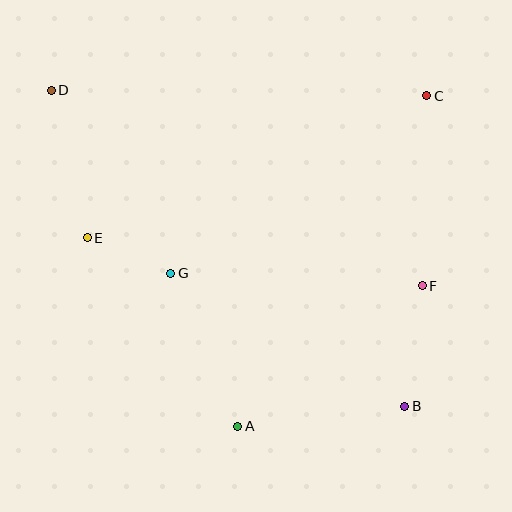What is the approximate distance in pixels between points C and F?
The distance between C and F is approximately 190 pixels.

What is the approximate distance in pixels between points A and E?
The distance between A and E is approximately 241 pixels.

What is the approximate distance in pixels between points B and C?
The distance between B and C is approximately 311 pixels.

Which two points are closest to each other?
Points E and G are closest to each other.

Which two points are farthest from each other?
Points B and D are farthest from each other.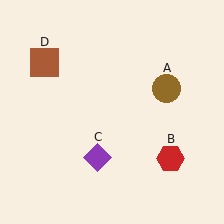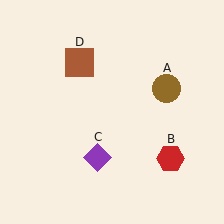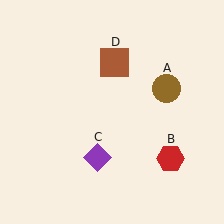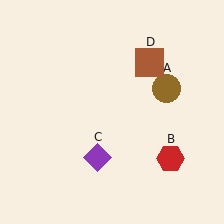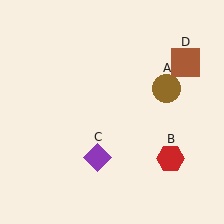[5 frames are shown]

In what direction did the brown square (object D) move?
The brown square (object D) moved right.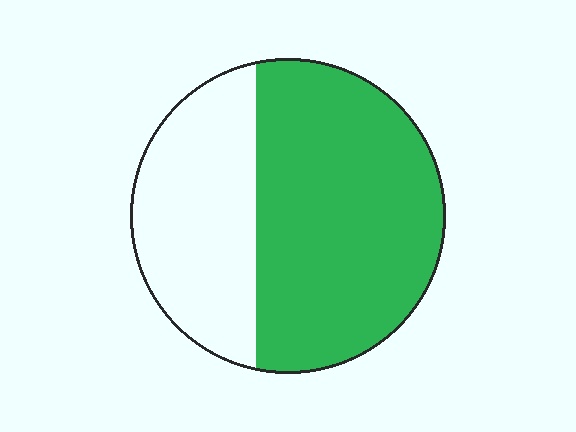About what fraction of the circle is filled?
About five eighths (5/8).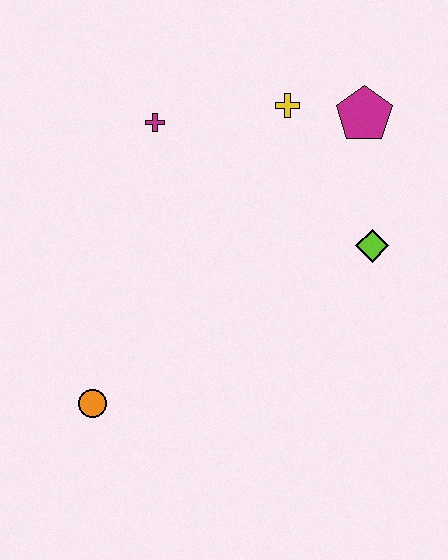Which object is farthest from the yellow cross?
The orange circle is farthest from the yellow cross.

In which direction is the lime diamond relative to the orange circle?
The lime diamond is to the right of the orange circle.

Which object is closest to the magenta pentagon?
The yellow cross is closest to the magenta pentagon.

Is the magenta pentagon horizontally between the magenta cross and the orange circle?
No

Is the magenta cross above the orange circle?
Yes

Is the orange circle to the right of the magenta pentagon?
No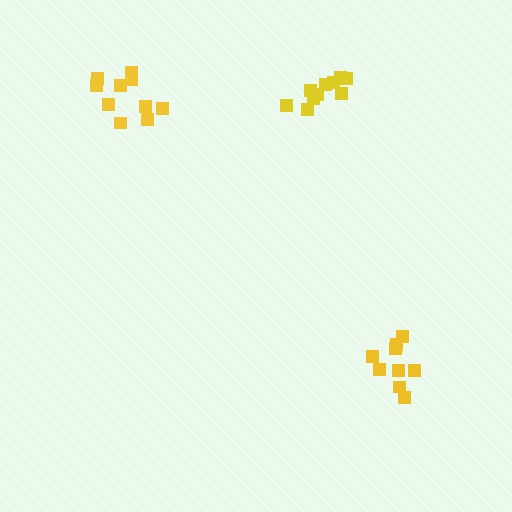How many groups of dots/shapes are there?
There are 3 groups.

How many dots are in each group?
Group 1: 10 dots, Group 2: 10 dots, Group 3: 9 dots (29 total).